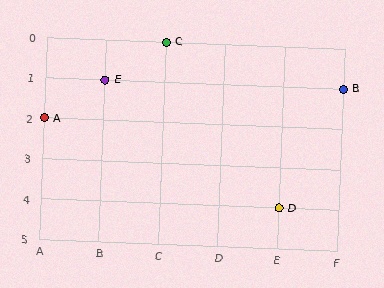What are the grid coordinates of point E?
Point E is at grid coordinates (B, 1).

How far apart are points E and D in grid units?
Points E and D are 3 columns and 3 rows apart (about 4.2 grid units diagonally).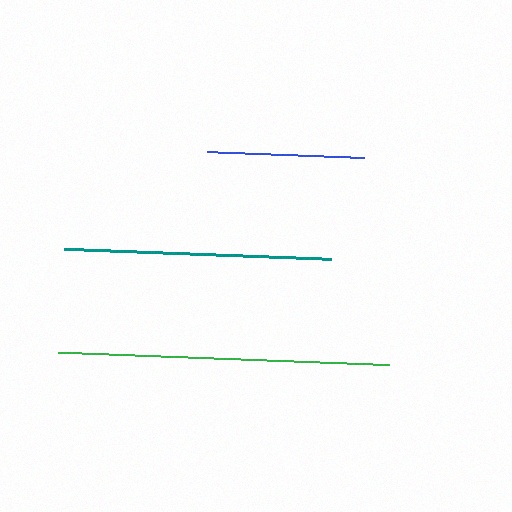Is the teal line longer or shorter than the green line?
The green line is longer than the teal line.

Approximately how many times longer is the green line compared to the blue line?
The green line is approximately 2.1 times the length of the blue line.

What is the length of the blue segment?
The blue segment is approximately 157 pixels long.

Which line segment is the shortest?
The blue line is the shortest at approximately 157 pixels.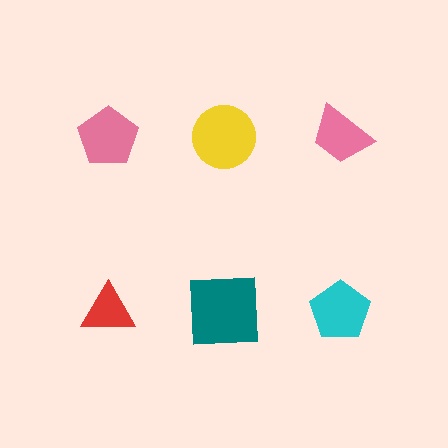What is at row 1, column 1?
A pink pentagon.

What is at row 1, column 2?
A yellow circle.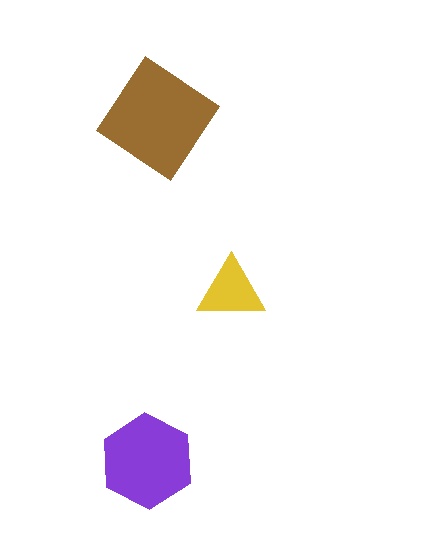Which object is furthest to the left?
The purple hexagon is leftmost.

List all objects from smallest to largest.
The yellow triangle, the purple hexagon, the brown diamond.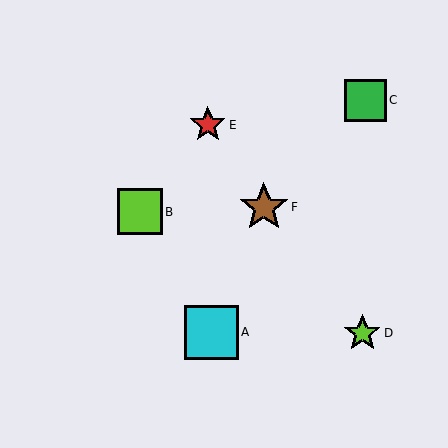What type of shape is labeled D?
Shape D is a lime star.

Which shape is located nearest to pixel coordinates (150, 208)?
The lime square (labeled B) at (140, 212) is nearest to that location.